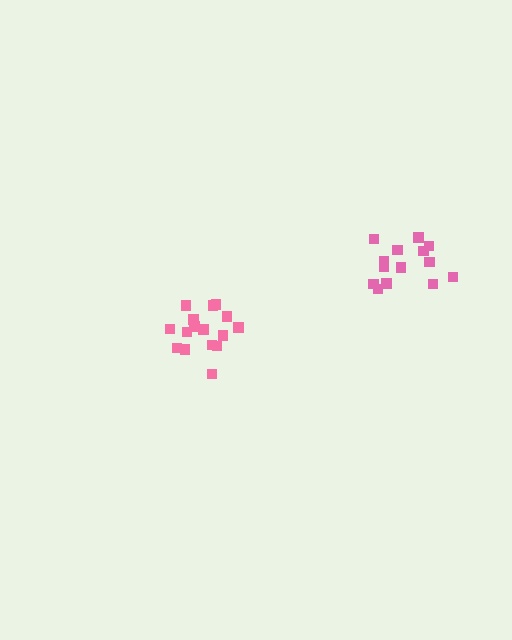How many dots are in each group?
Group 1: 14 dots, Group 2: 16 dots (30 total).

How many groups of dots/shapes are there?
There are 2 groups.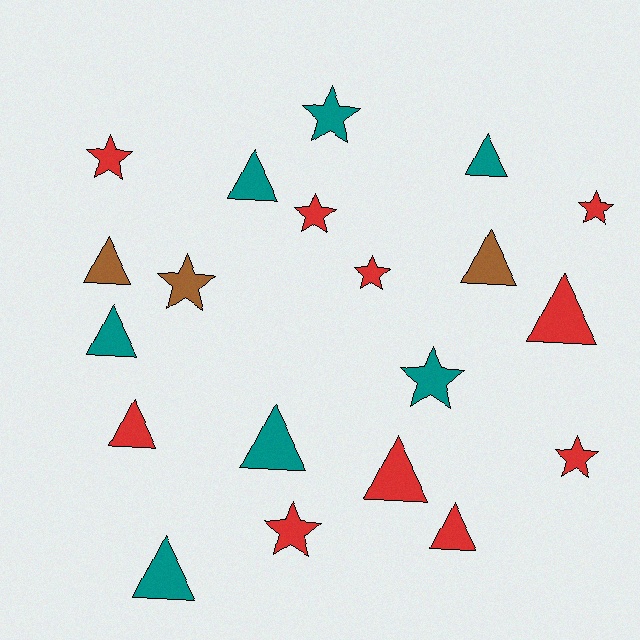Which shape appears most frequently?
Triangle, with 11 objects.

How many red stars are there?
There are 6 red stars.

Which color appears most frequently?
Red, with 10 objects.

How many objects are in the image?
There are 20 objects.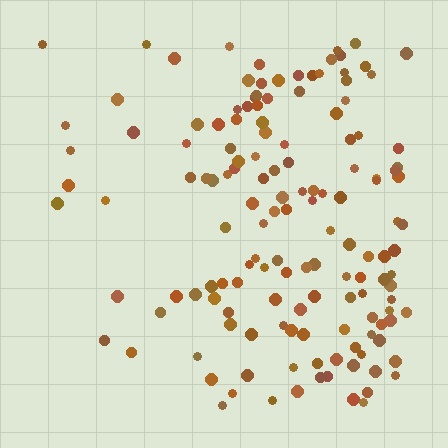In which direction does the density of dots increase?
From left to right, with the right side densest.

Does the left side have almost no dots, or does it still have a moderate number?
Still a moderate number, just noticeably fewer than the right.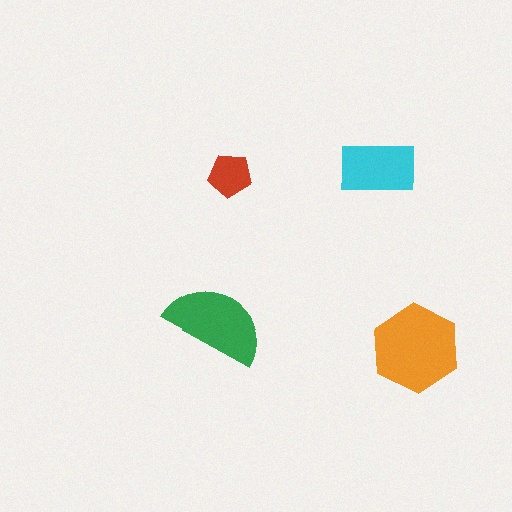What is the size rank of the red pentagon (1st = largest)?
4th.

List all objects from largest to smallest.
The orange hexagon, the green semicircle, the cyan rectangle, the red pentagon.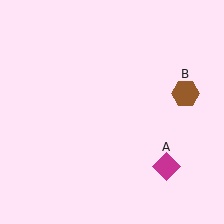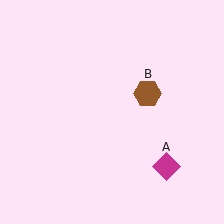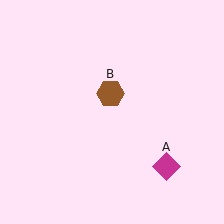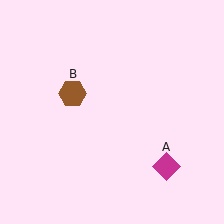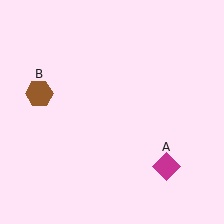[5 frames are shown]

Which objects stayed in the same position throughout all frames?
Magenta diamond (object A) remained stationary.